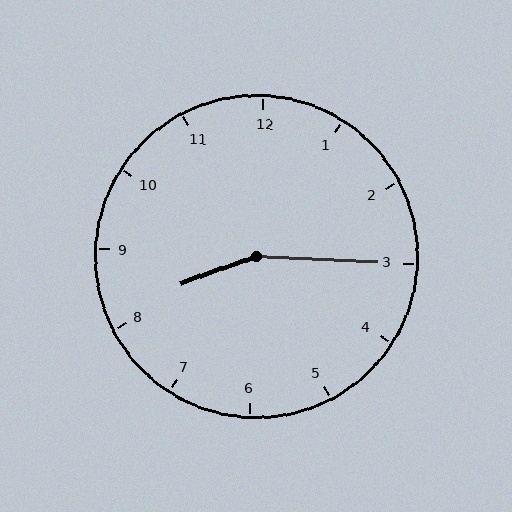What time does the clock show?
8:15.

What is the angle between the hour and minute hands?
Approximately 158 degrees.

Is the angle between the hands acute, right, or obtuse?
It is obtuse.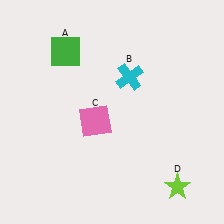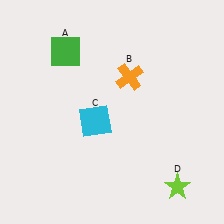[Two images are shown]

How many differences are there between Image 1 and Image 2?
There are 2 differences between the two images.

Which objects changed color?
B changed from cyan to orange. C changed from pink to cyan.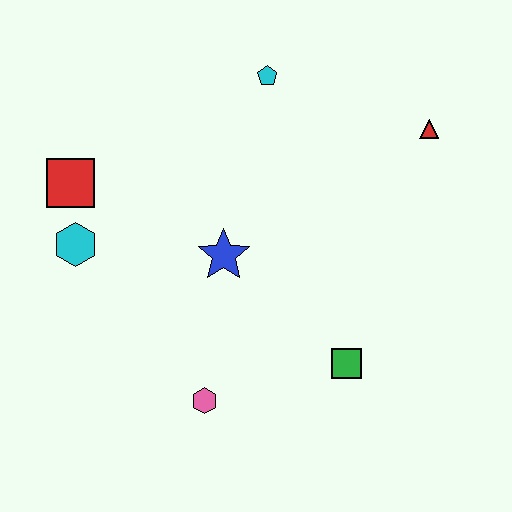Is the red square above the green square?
Yes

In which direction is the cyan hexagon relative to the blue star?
The cyan hexagon is to the left of the blue star.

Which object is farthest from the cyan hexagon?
The red triangle is farthest from the cyan hexagon.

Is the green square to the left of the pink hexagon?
No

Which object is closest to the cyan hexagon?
The red square is closest to the cyan hexagon.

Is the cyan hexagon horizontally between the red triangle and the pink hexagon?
No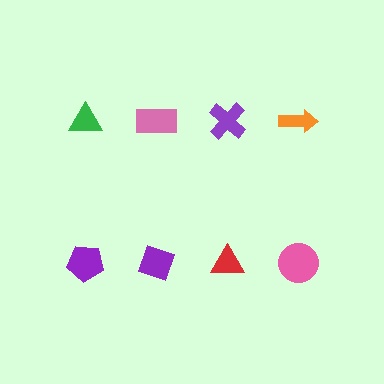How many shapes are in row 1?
4 shapes.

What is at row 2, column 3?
A red triangle.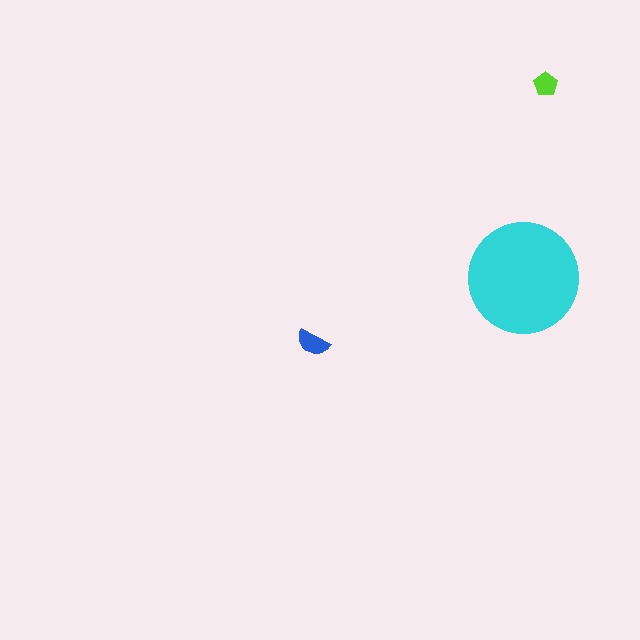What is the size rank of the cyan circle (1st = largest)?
1st.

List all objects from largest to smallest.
The cyan circle, the blue semicircle, the lime pentagon.